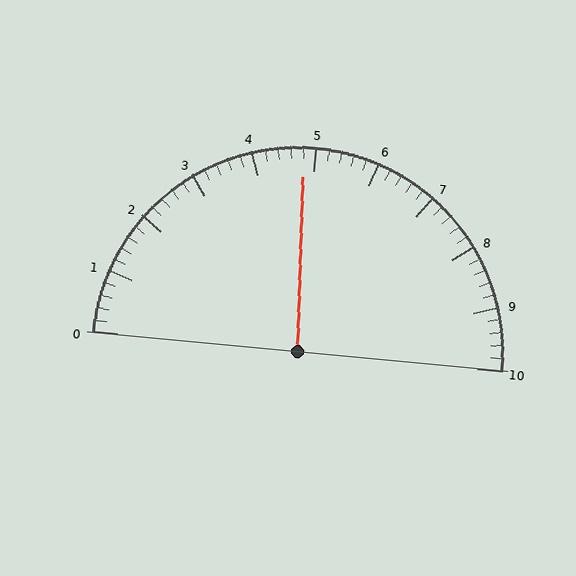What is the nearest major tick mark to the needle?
The nearest major tick mark is 5.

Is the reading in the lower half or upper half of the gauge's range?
The reading is in the lower half of the range (0 to 10).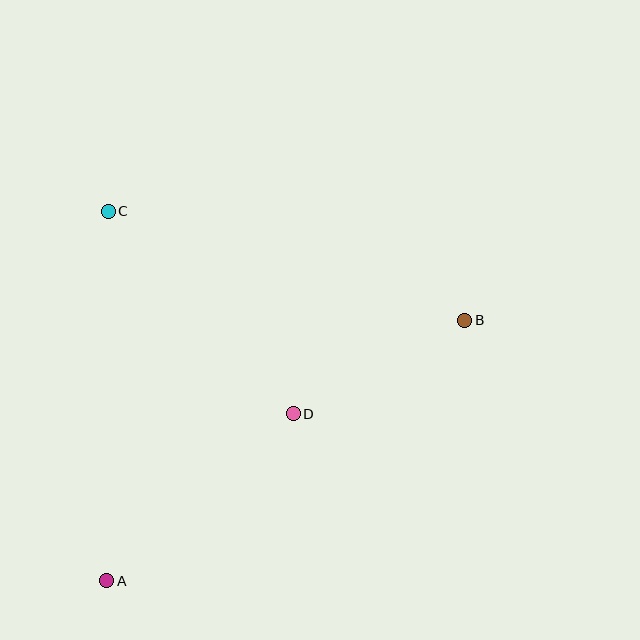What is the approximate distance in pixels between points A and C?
The distance between A and C is approximately 370 pixels.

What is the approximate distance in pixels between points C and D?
The distance between C and D is approximately 274 pixels.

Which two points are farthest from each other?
Points A and B are farthest from each other.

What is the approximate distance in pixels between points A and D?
The distance between A and D is approximately 250 pixels.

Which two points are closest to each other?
Points B and D are closest to each other.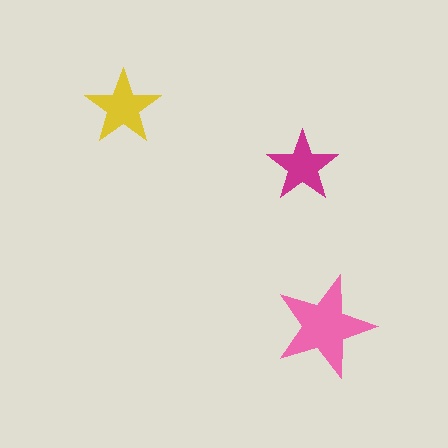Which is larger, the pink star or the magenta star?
The pink one.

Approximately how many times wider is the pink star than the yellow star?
About 1.5 times wider.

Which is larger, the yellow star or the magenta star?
The yellow one.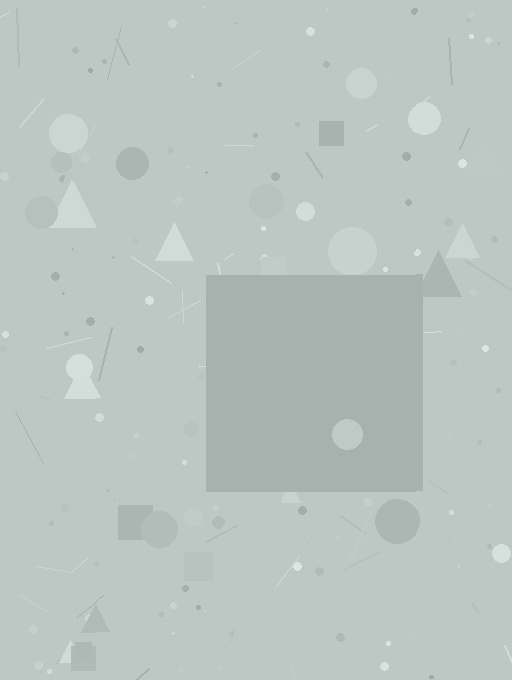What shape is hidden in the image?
A square is hidden in the image.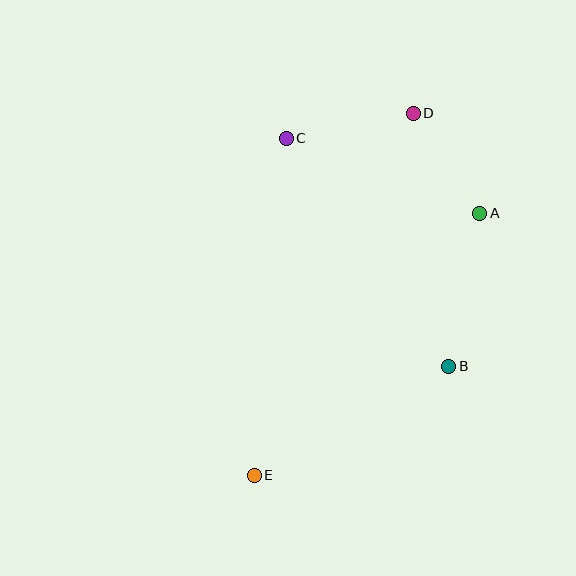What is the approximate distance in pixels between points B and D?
The distance between B and D is approximately 256 pixels.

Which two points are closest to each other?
Points A and D are closest to each other.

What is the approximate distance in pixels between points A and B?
The distance between A and B is approximately 156 pixels.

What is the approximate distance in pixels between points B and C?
The distance between B and C is approximately 280 pixels.